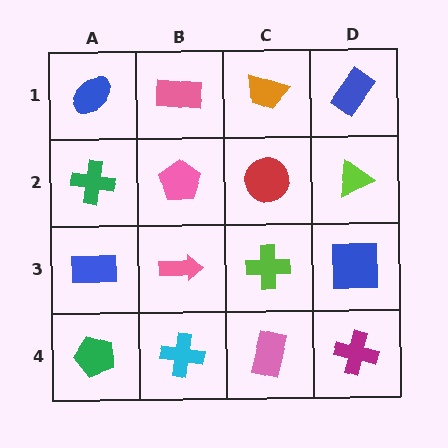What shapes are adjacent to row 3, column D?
A lime triangle (row 2, column D), a magenta cross (row 4, column D), a lime cross (row 3, column C).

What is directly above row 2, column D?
A blue rectangle.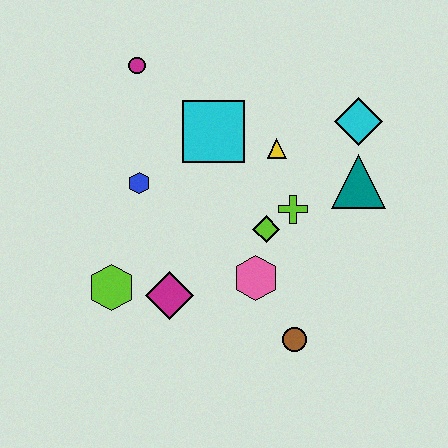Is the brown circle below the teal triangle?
Yes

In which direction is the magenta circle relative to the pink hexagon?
The magenta circle is above the pink hexagon.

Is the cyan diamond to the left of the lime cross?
No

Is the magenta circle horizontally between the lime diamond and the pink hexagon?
No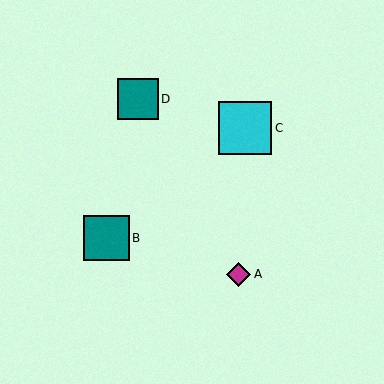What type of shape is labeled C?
Shape C is a cyan square.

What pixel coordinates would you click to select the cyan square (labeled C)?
Click at (245, 128) to select the cyan square C.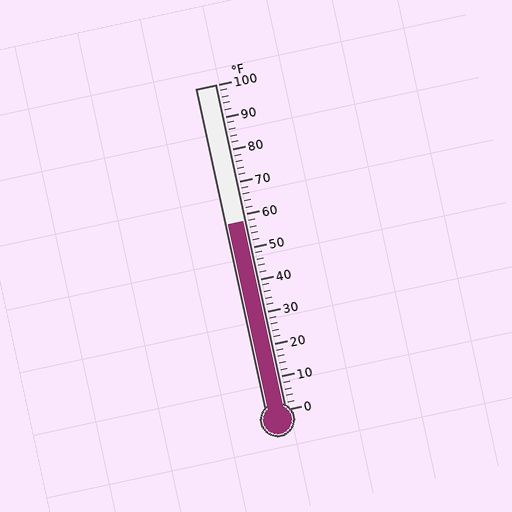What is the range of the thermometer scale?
The thermometer scale ranges from 0°F to 100°F.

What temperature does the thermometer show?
The thermometer shows approximately 58°F.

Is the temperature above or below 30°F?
The temperature is above 30°F.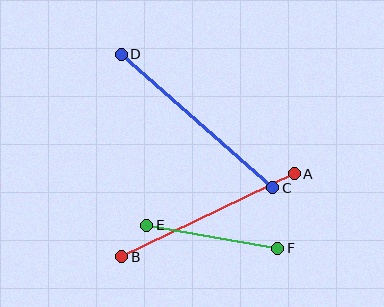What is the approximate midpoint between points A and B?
The midpoint is at approximately (208, 215) pixels.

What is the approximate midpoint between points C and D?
The midpoint is at approximately (197, 121) pixels.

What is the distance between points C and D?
The distance is approximately 202 pixels.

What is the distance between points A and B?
The distance is approximately 192 pixels.